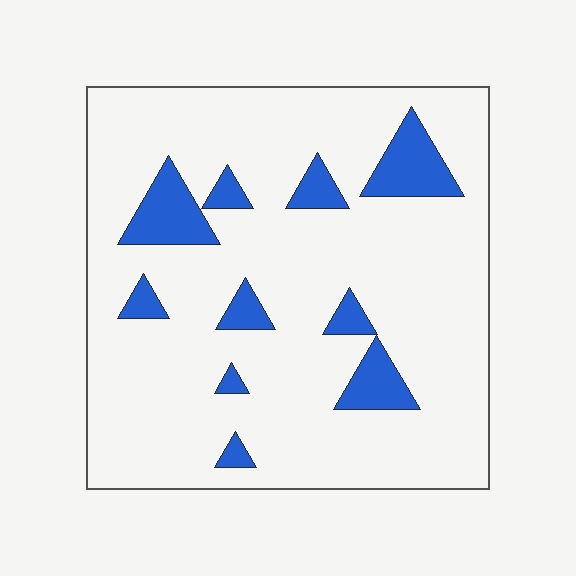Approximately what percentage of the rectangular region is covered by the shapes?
Approximately 15%.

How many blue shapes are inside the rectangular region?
10.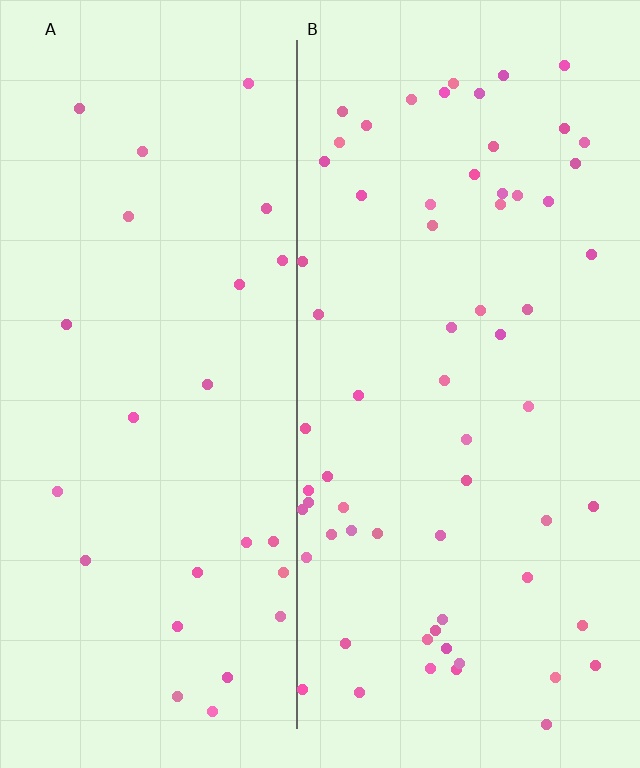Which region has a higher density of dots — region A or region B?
B (the right).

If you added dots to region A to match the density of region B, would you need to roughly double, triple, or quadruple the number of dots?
Approximately double.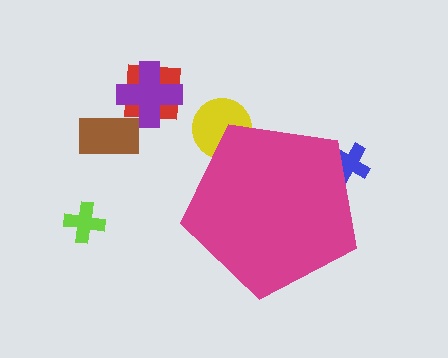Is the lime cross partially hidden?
No, the lime cross is fully visible.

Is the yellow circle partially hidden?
Yes, the yellow circle is partially hidden behind the magenta pentagon.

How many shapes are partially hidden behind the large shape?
2 shapes are partially hidden.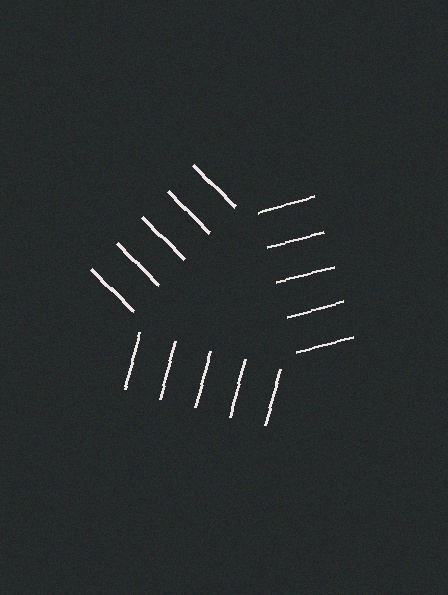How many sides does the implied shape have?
3 sides — the line-ends trace a triangle.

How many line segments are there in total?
15 — 5 along each of the 3 edges.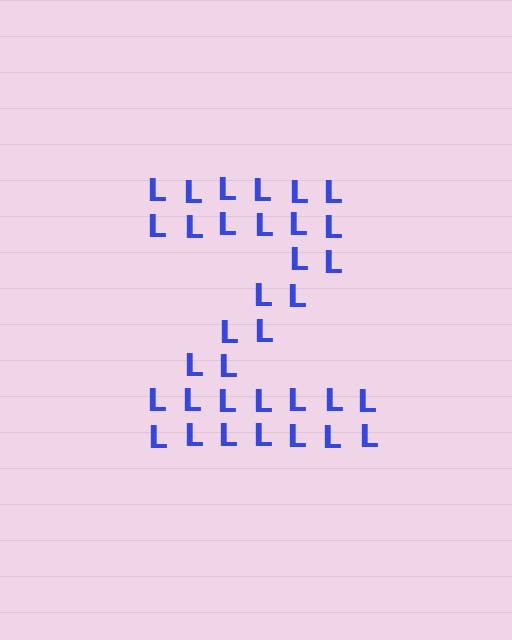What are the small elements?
The small elements are letter L's.